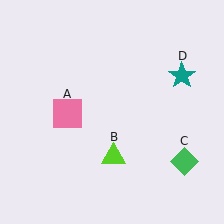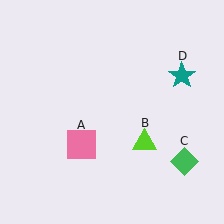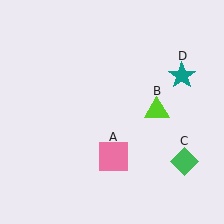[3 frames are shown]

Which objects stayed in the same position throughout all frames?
Green diamond (object C) and teal star (object D) remained stationary.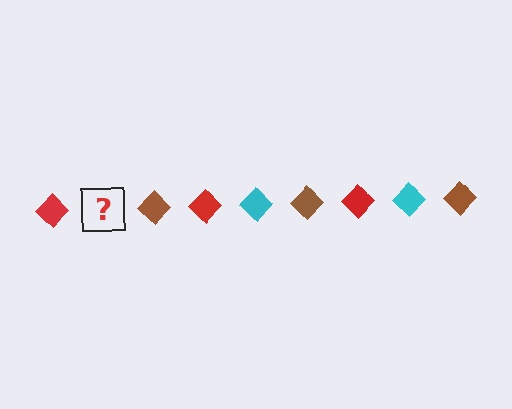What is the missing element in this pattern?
The missing element is a cyan diamond.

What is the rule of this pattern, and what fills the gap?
The rule is that the pattern cycles through red, cyan, brown diamonds. The gap should be filled with a cyan diamond.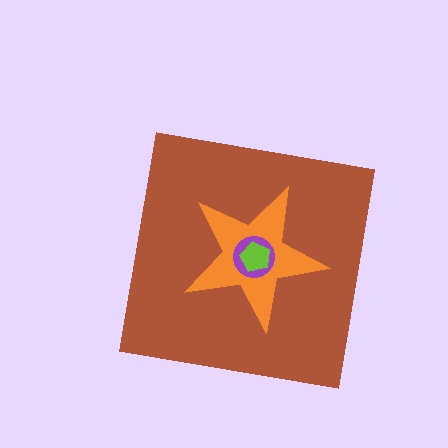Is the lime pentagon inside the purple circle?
Yes.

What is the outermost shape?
The brown square.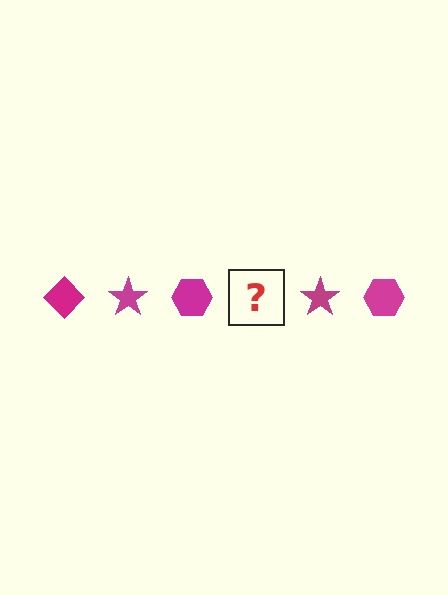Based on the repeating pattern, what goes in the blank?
The blank should be a magenta diamond.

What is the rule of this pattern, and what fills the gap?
The rule is that the pattern cycles through diamond, star, hexagon shapes in magenta. The gap should be filled with a magenta diamond.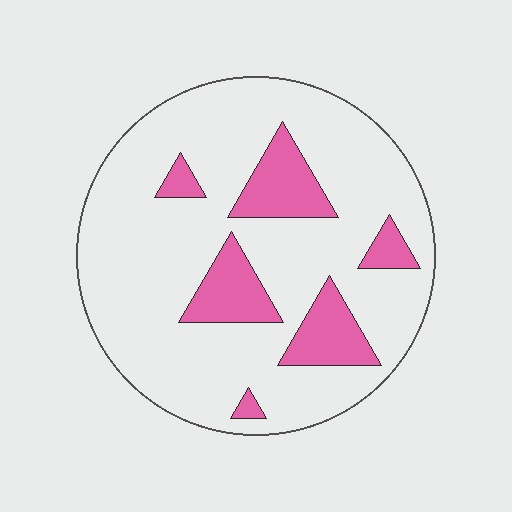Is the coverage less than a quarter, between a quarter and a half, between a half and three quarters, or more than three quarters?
Less than a quarter.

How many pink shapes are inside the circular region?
6.